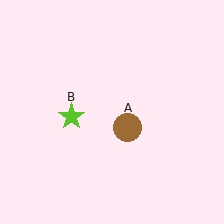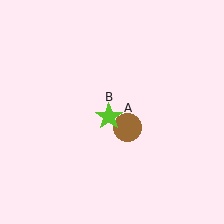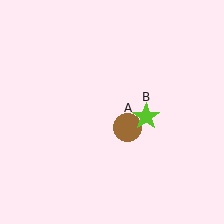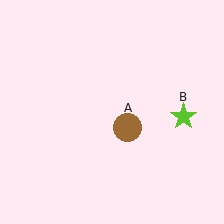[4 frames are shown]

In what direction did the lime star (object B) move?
The lime star (object B) moved right.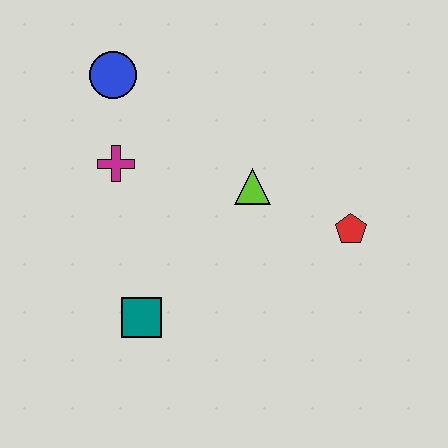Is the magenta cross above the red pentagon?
Yes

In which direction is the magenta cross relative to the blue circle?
The magenta cross is below the blue circle.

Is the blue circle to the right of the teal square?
No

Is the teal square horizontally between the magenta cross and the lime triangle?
Yes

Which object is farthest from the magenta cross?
The red pentagon is farthest from the magenta cross.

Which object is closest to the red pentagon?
The lime triangle is closest to the red pentagon.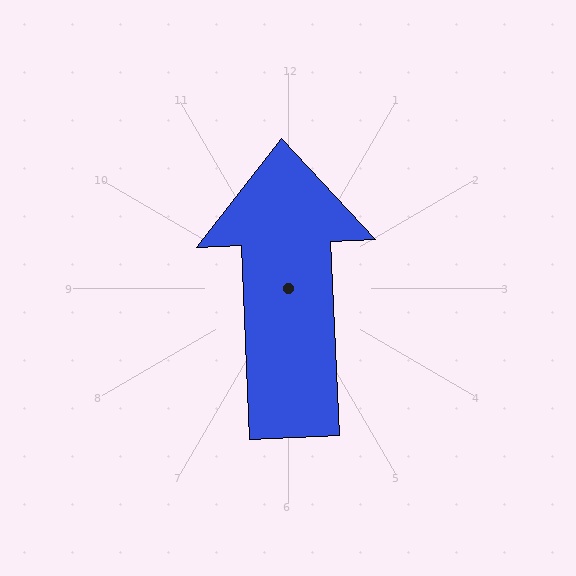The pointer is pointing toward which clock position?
Roughly 12 o'clock.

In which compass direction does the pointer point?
North.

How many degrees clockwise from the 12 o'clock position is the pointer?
Approximately 358 degrees.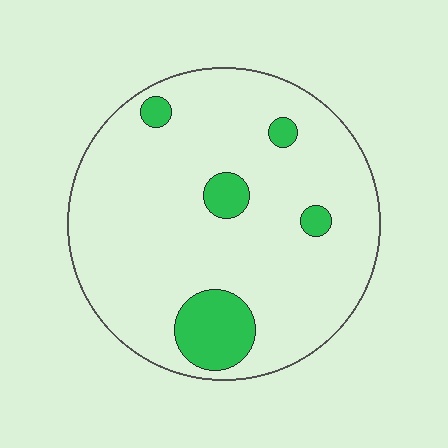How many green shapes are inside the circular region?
5.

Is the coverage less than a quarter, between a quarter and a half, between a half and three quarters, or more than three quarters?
Less than a quarter.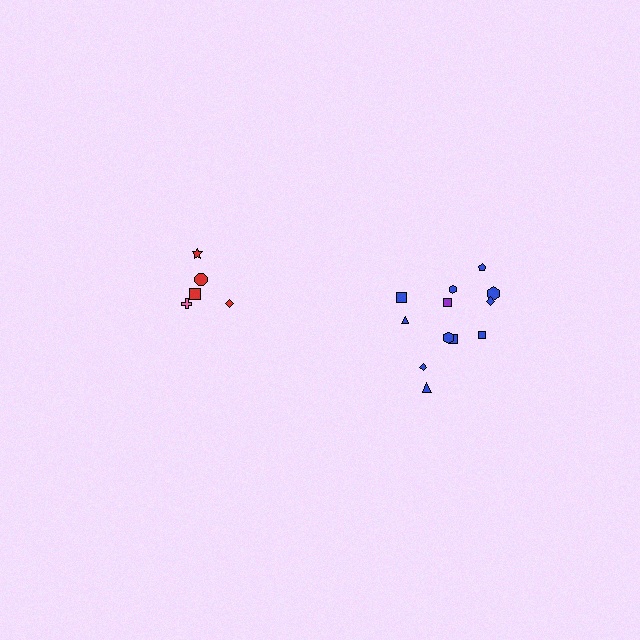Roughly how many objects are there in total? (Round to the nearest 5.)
Roughly 15 objects in total.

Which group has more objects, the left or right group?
The right group.